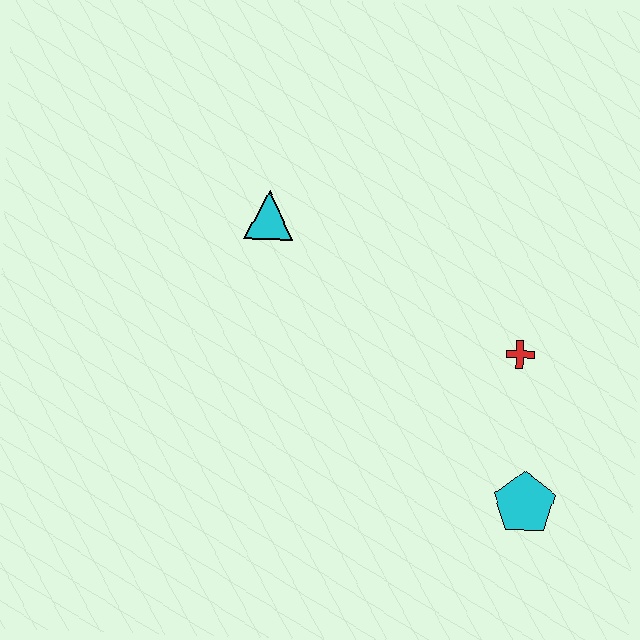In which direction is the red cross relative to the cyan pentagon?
The red cross is above the cyan pentagon.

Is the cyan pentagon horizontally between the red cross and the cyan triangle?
No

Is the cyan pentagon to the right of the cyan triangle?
Yes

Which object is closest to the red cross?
The cyan pentagon is closest to the red cross.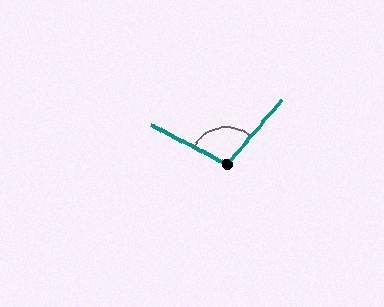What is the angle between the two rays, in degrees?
Approximately 103 degrees.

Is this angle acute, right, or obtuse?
It is obtuse.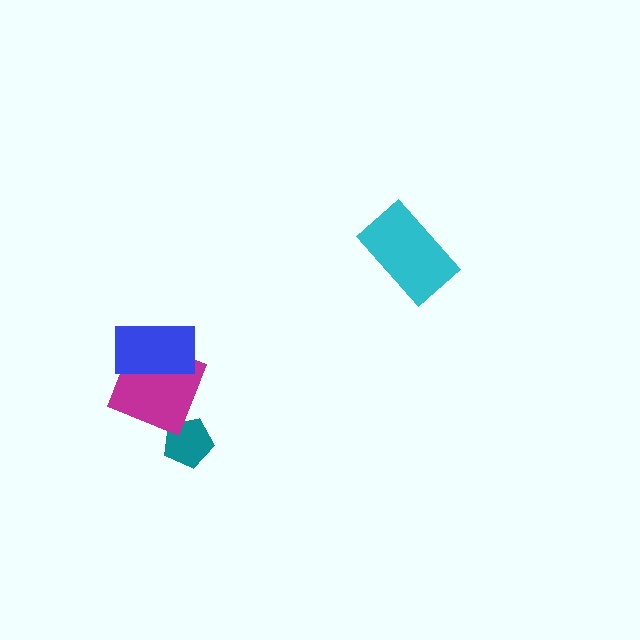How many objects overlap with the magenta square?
1 object overlaps with the magenta square.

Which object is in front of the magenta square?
The blue rectangle is in front of the magenta square.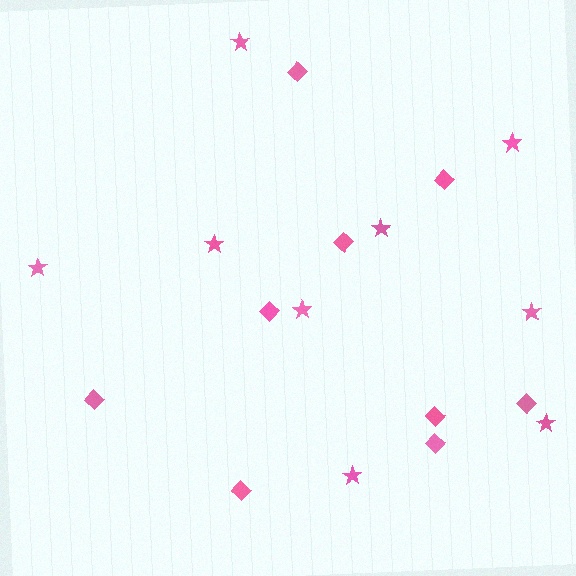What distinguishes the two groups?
There are 2 groups: one group of stars (9) and one group of diamonds (9).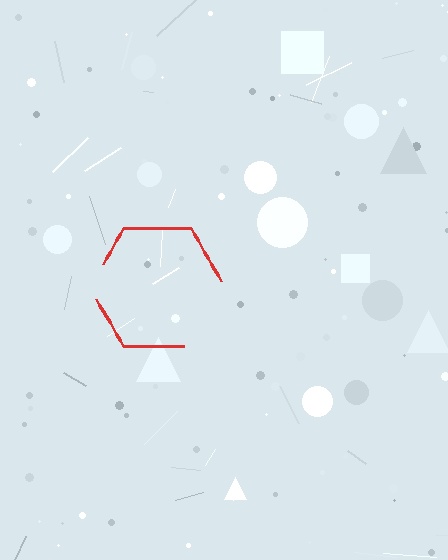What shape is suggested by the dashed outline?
The dashed outline suggests a hexagon.